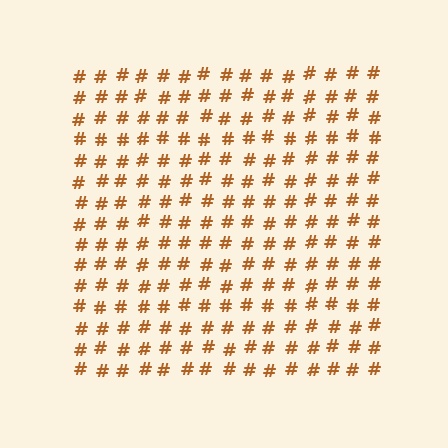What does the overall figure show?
The overall figure shows a square.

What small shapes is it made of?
It is made of small hash symbols.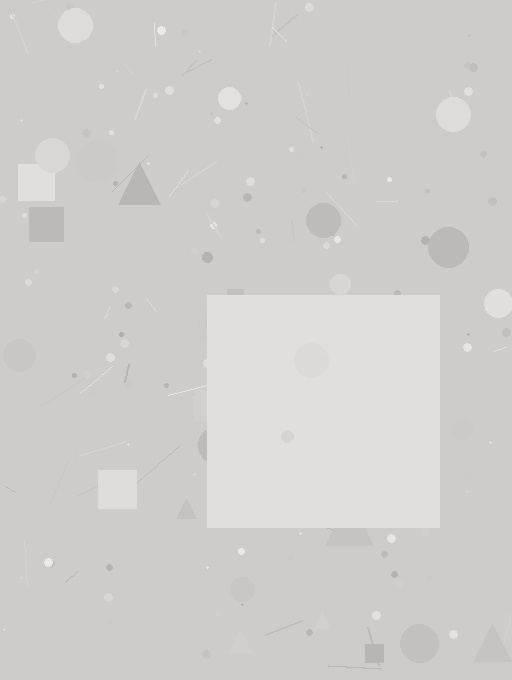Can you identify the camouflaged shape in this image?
The camouflaged shape is a square.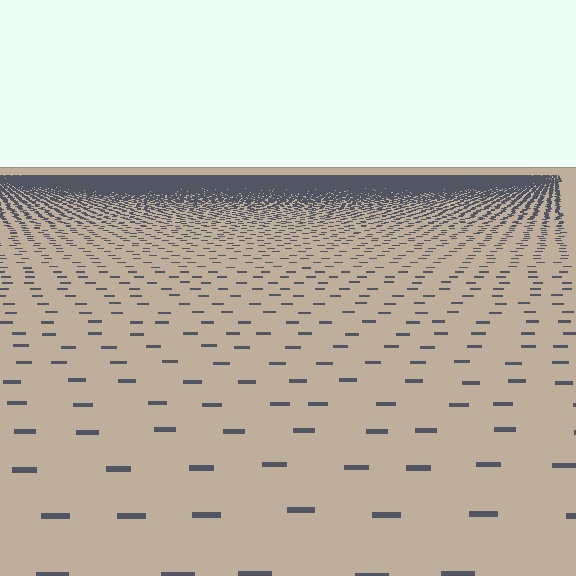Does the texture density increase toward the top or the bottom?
Density increases toward the top.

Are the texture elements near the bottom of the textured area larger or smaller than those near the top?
Larger. Near the bottom, elements are closer to the viewer and appear at a bigger on-screen size.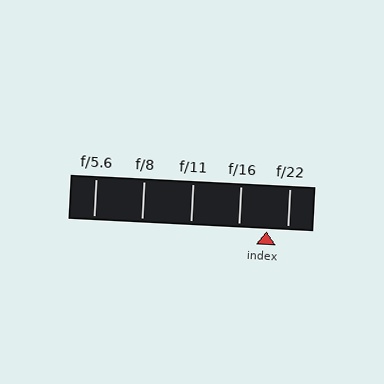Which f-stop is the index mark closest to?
The index mark is closest to f/22.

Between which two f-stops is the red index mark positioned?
The index mark is between f/16 and f/22.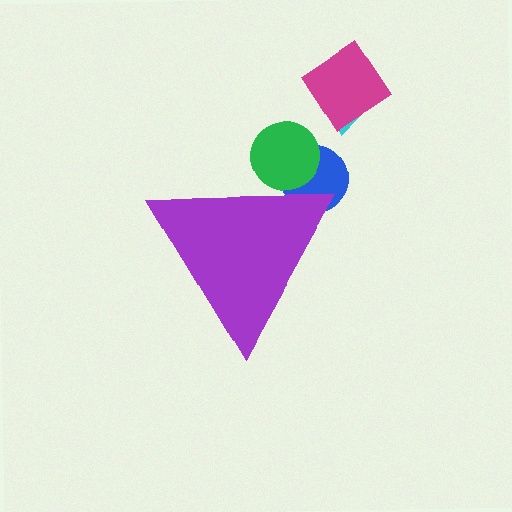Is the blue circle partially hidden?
Yes, the blue circle is partially hidden behind the purple triangle.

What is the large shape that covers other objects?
A purple triangle.